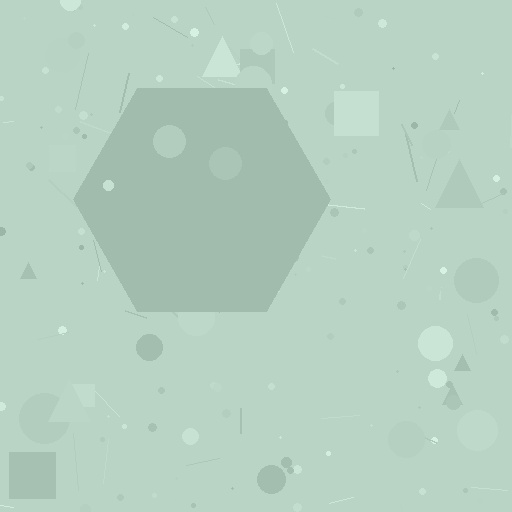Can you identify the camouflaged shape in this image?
The camouflaged shape is a hexagon.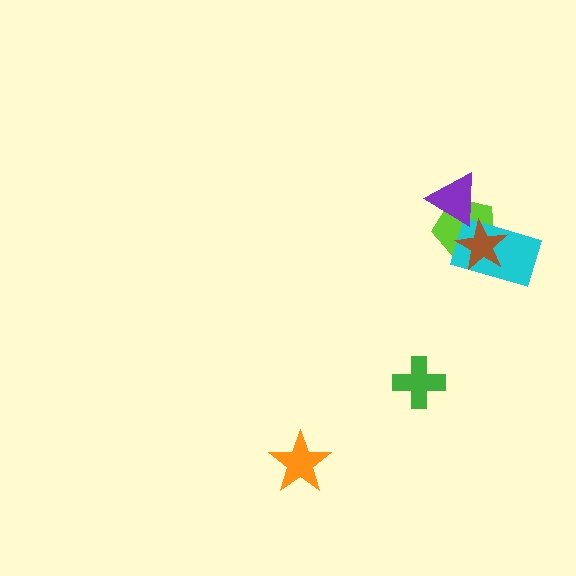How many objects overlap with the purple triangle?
1 object overlaps with the purple triangle.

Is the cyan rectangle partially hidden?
Yes, it is partially covered by another shape.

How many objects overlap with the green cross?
0 objects overlap with the green cross.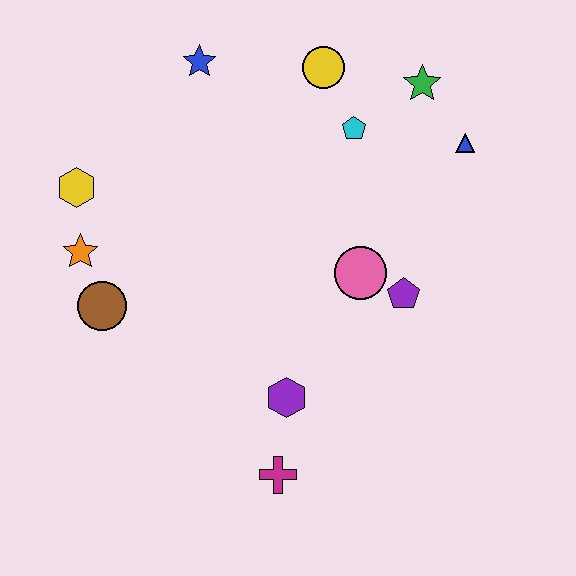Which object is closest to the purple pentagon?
The pink circle is closest to the purple pentagon.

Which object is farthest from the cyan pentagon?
The magenta cross is farthest from the cyan pentagon.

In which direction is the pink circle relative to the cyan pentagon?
The pink circle is below the cyan pentagon.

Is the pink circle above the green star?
No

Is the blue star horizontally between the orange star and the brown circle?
No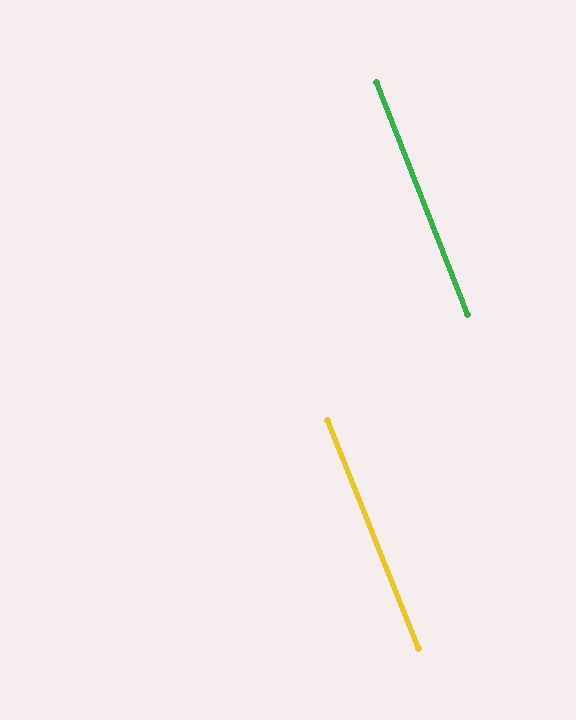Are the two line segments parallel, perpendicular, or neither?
Parallel — their directions differ by only 0.6°.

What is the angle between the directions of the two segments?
Approximately 1 degree.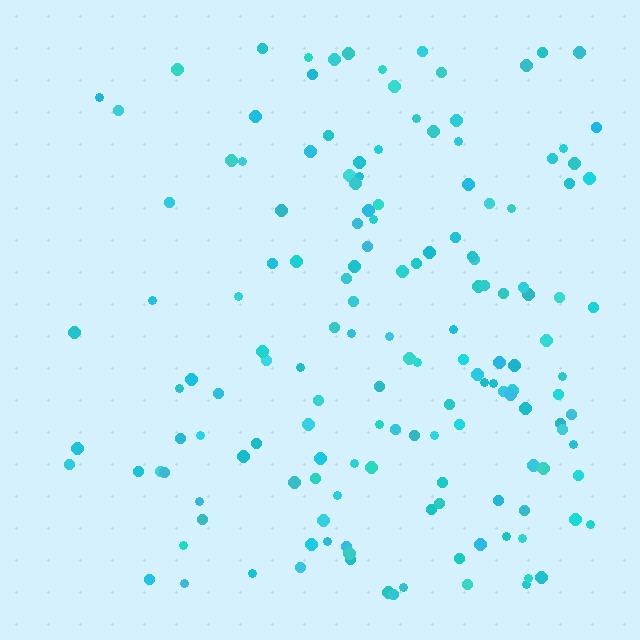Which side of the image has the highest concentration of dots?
The right.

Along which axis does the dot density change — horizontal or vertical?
Horizontal.